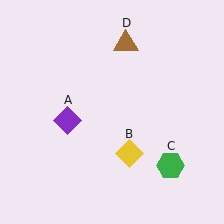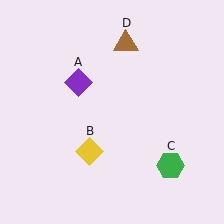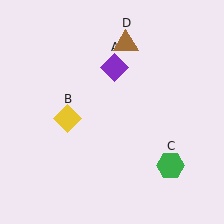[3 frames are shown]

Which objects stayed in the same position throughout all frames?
Green hexagon (object C) and brown triangle (object D) remained stationary.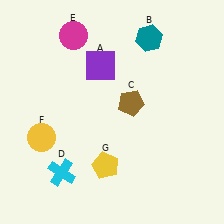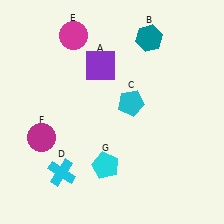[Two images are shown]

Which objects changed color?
C changed from brown to cyan. F changed from yellow to magenta. G changed from yellow to cyan.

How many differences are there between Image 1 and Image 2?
There are 3 differences between the two images.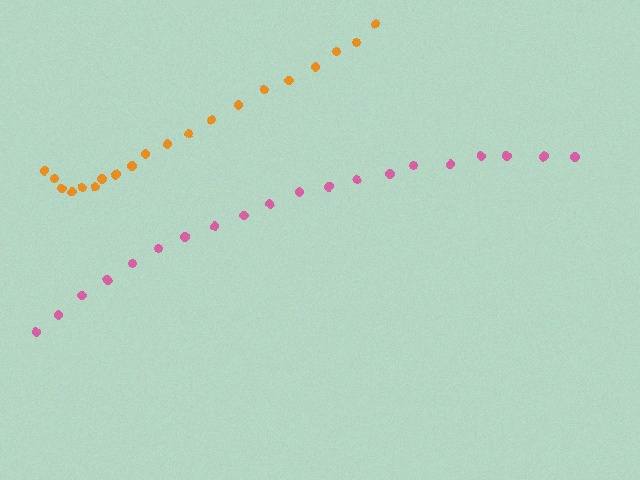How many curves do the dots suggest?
There are 2 distinct paths.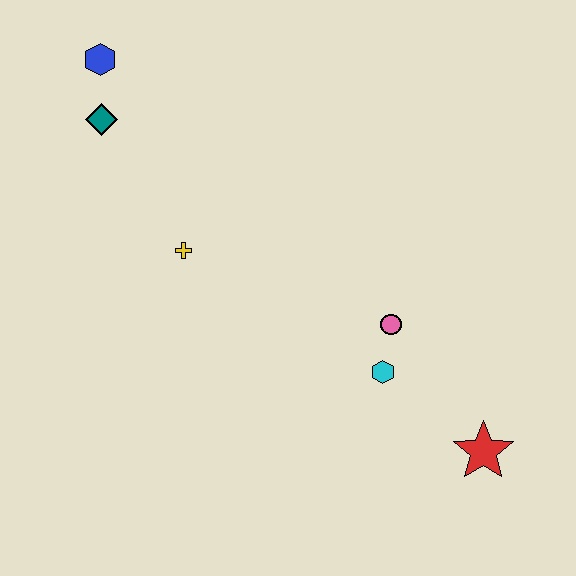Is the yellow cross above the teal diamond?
No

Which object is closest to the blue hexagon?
The teal diamond is closest to the blue hexagon.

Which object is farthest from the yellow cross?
The red star is farthest from the yellow cross.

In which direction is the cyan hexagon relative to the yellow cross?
The cyan hexagon is to the right of the yellow cross.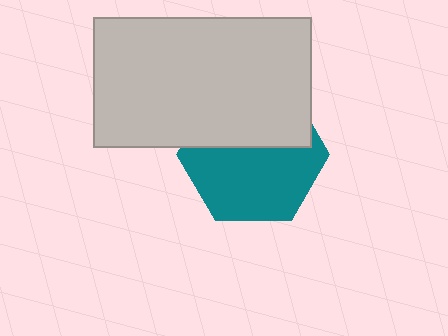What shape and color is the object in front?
The object in front is a light gray rectangle.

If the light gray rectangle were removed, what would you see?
You would see the complete teal hexagon.